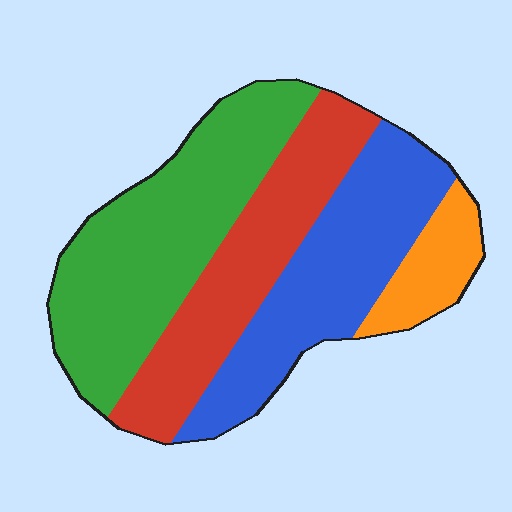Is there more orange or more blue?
Blue.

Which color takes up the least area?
Orange, at roughly 10%.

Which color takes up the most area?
Green, at roughly 35%.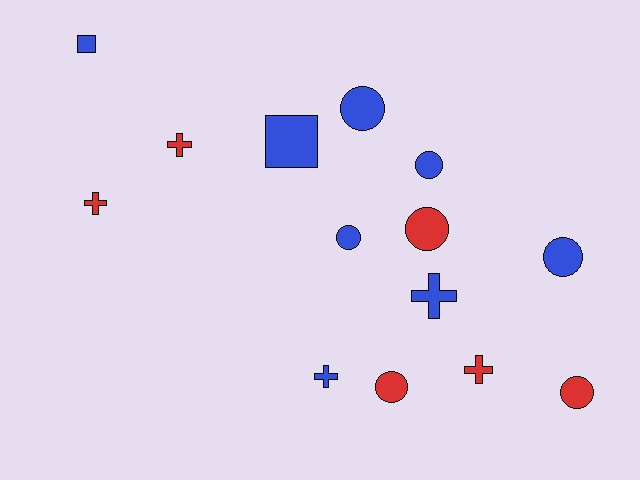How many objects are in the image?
There are 14 objects.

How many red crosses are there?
There are 3 red crosses.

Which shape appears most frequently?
Circle, with 7 objects.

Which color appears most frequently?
Blue, with 8 objects.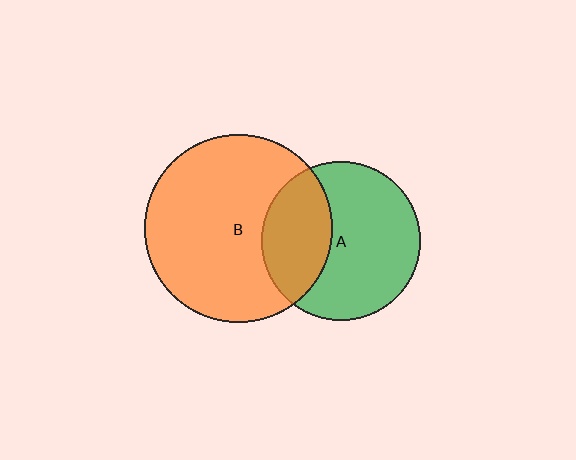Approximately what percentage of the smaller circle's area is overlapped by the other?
Approximately 35%.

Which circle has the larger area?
Circle B (orange).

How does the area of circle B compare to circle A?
Approximately 1.4 times.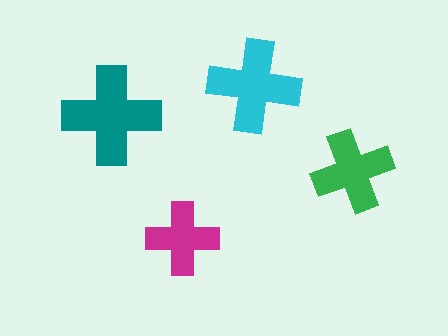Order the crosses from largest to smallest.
the teal one, the cyan one, the green one, the magenta one.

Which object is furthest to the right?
The green cross is rightmost.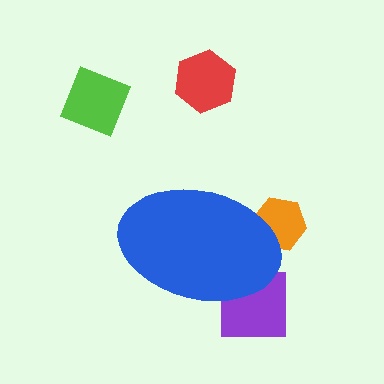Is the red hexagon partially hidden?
No, the red hexagon is fully visible.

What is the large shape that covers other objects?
A blue ellipse.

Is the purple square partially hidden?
Yes, the purple square is partially hidden behind the blue ellipse.